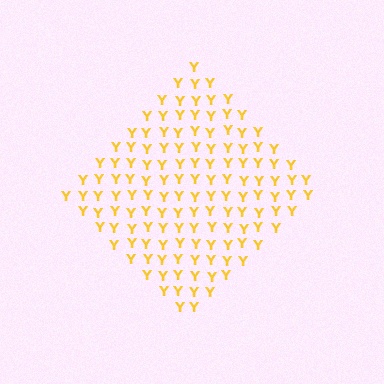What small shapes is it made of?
It is made of small letter Y's.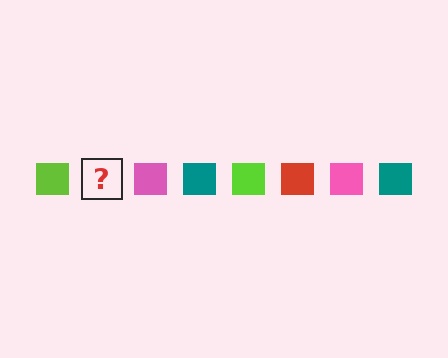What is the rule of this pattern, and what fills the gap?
The rule is that the pattern cycles through lime, red, pink, teal squares. The gap should be filled with a red square.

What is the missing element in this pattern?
The missing element is a red square.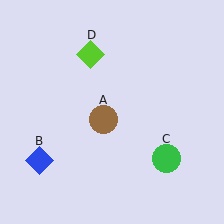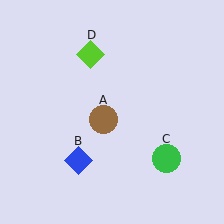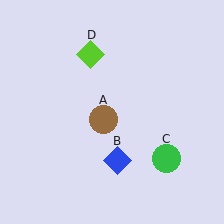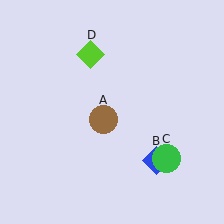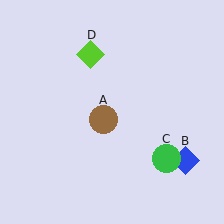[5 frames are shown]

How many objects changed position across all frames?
1 object changed position: blue diamond (object B).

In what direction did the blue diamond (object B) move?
The blue diamond (object B) moved right.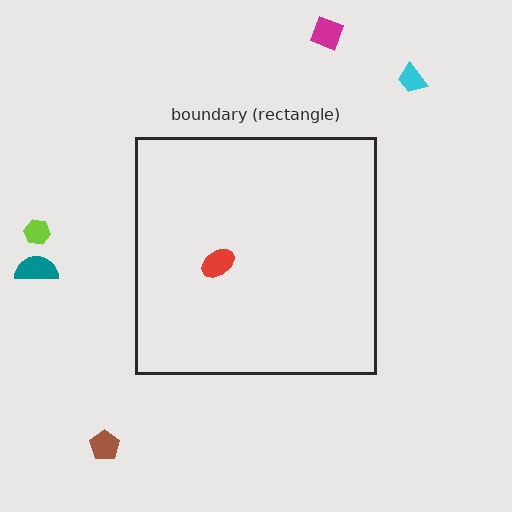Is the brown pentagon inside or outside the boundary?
Outside.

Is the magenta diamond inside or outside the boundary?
Outside.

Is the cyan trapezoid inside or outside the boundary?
Outside.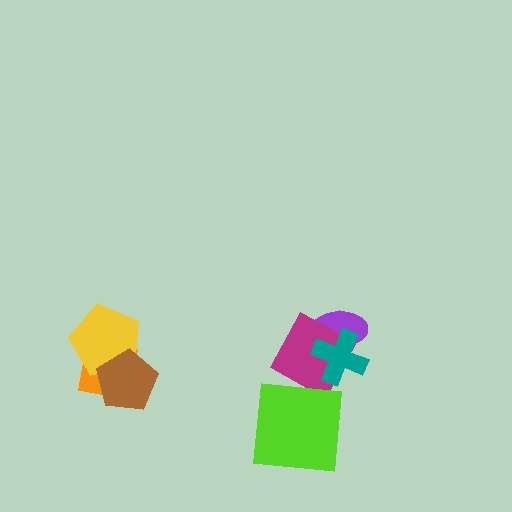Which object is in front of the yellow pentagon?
The brown pentagon is in front of the yellow pentagon.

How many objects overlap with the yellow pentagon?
2 objects overlap with the yellow pentagon.